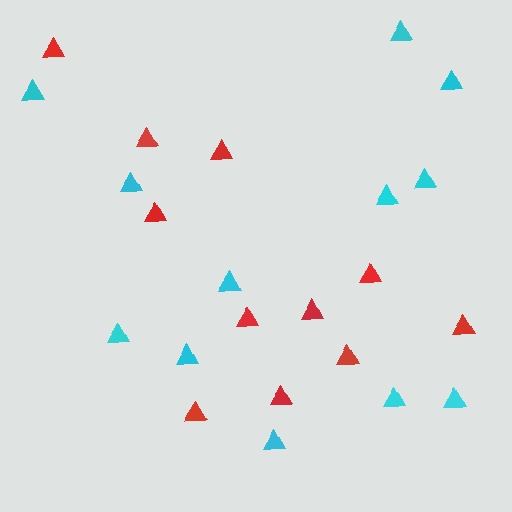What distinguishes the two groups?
There are 2 groups: one group of red triangles (11) and one group of cyan triangles (12).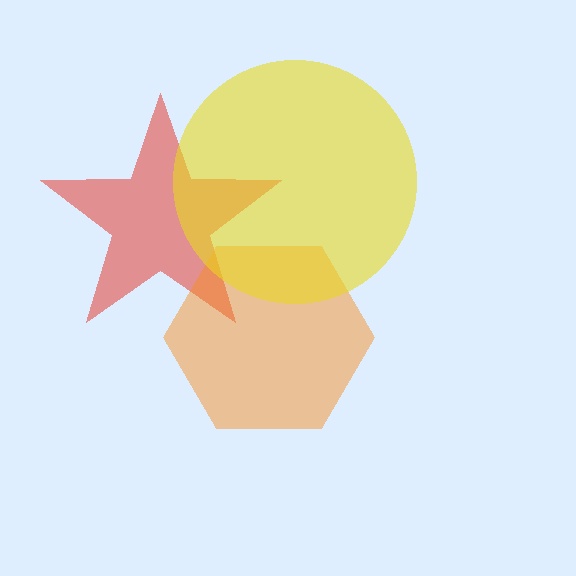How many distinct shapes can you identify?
There are 3 distinct shapes: a red star, an orange hexagon, a yellow circle.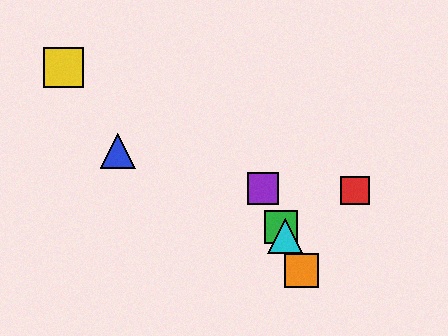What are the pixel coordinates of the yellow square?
The yellow square is at (63, 67).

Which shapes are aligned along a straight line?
The green square, the purple square, the orange square, the cyan triangle are aligned along a straight line.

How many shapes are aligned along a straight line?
4 shapes (the green square, the purple square, the orange square, the cyan triangle) are aligned along a straight line.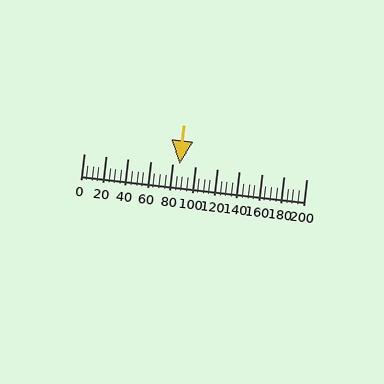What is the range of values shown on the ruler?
The ruler shows values from 0 to 200.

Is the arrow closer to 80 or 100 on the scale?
The arrow is closer to 80.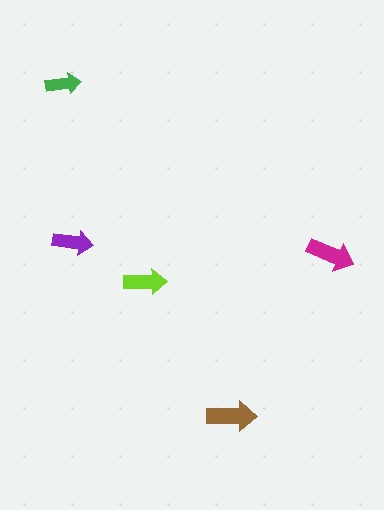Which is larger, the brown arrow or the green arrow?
The brown one.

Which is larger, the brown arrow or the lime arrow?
The brown one.